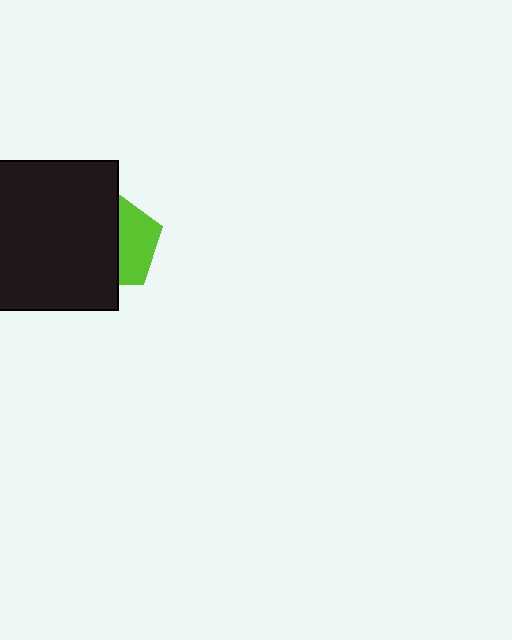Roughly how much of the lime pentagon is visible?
A small part of it is visible (roughly 41%).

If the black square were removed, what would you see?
You would see the complete lime pentagon.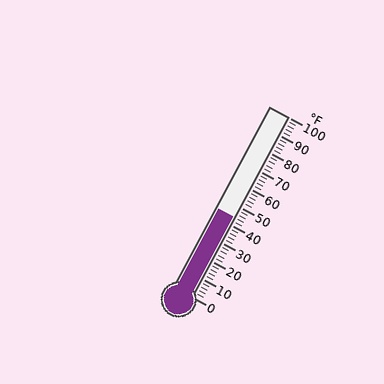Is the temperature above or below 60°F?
The temperature is below 60°F.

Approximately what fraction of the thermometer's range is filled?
The thermometer is filled to approximately 45% of its range.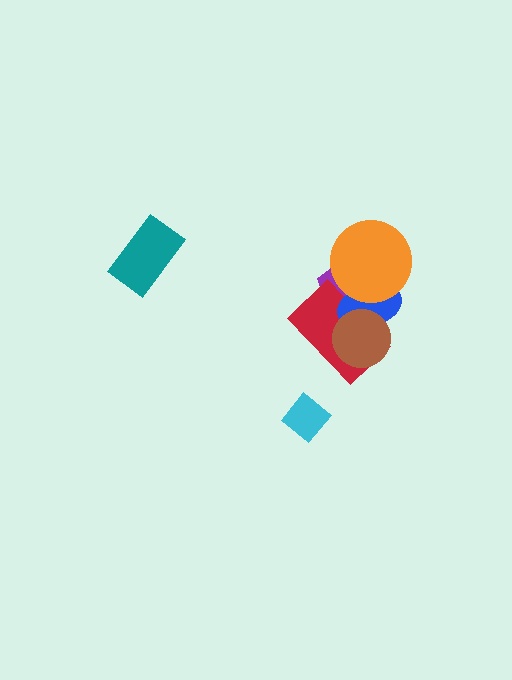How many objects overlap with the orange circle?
3 objects overlap with the orange circle.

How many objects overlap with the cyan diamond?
0 objects overlap with the cyan diamond.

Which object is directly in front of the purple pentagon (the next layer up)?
The red rectangle is directly in front of the purple pentagon.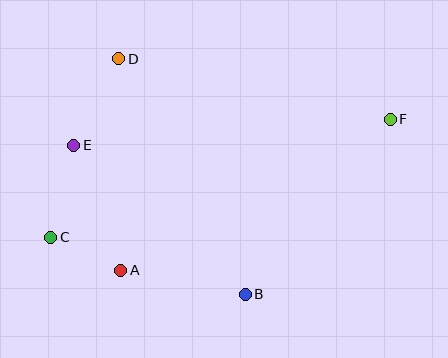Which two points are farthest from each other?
Points C and F are farthest from each other.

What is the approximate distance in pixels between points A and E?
The distance between A and E is approximately 134 pixels.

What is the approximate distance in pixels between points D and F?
The distance between D and F is approximately 278 pixels.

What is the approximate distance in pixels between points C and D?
The distance between C and D is approximately 191 pixels.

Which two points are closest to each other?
Points A and C are closest to each other.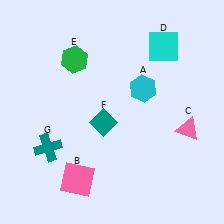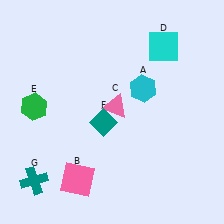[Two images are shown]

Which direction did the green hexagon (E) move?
The green hexagon (E) moved down.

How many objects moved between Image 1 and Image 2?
3 objects moved between the two images.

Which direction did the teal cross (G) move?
The teal cross (G) moved down.